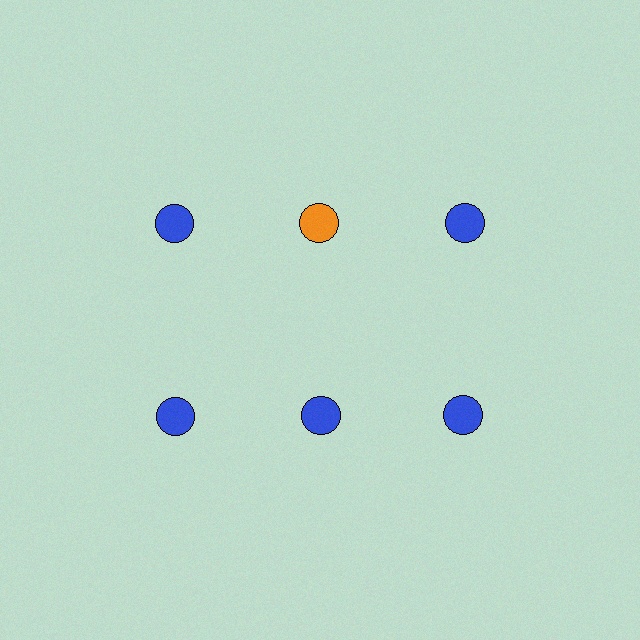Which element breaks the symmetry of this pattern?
The orange circle in the top row, second from left column breaks the symmetry. All other shapes are blue circles.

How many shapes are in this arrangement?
There are 6 shapes arranged in a grid pattern.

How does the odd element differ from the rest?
It has a different color: orange instead of blue.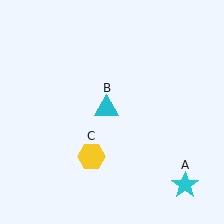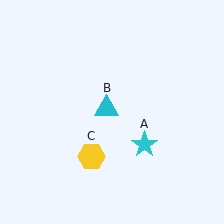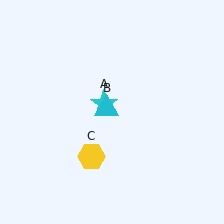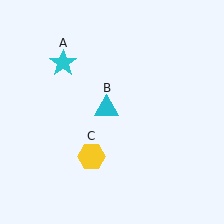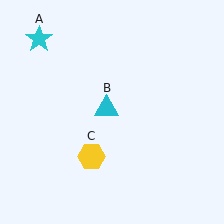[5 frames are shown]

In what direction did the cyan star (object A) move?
The cyan star (object A) moved up and to the left.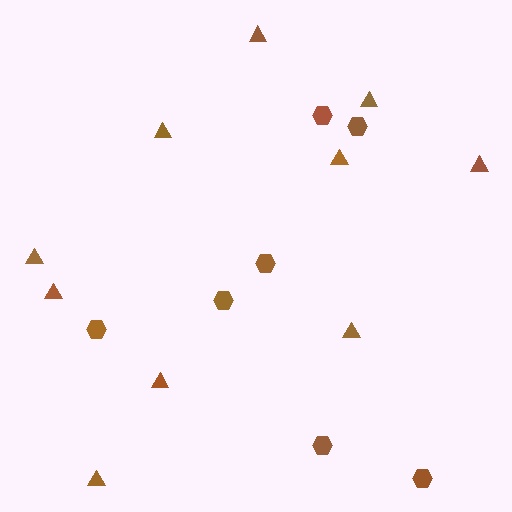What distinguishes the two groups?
There are 2 groups: one group of hexagons (7) and one group of triangles (10).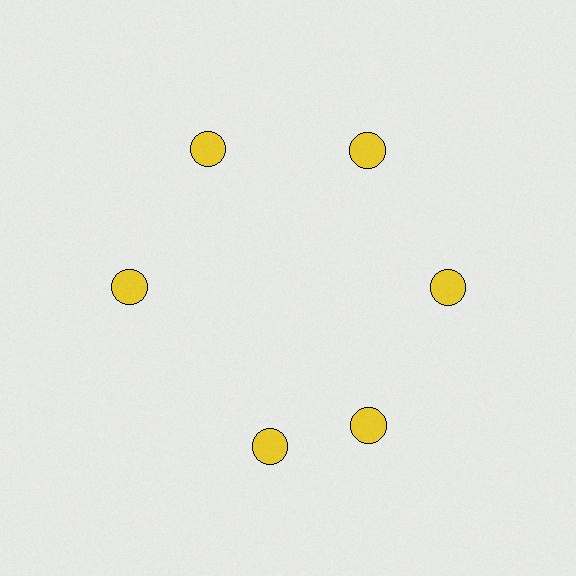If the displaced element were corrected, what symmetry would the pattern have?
It would have 6-fold rotational symmetry — the pattern would map onto itself every 60 degrees.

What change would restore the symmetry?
The symmetry would be restored by rotating it back into even spacing with its neighbors so that all 6 circles sit at equal angles and equal distance from the center.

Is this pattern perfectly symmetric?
No. The 6 yellow circles are arranged in a ring, but one element near the 7 o'clock position is rotated out of alignment along the ring, breaking the 6-fold rotational symmetry.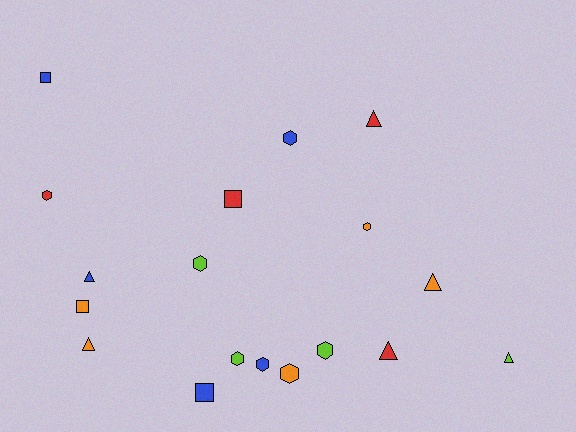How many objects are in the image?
There are 18 objects.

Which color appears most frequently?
Blue, with 5 objects.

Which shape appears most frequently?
Hexagon, with 8 objects.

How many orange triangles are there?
There are 2 orange triangles.